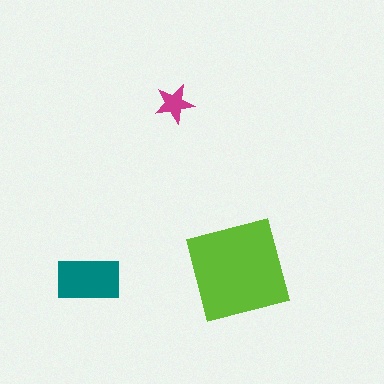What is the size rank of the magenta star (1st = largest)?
3rd.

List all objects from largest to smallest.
The lime square, the teal rectangle, the magenta star.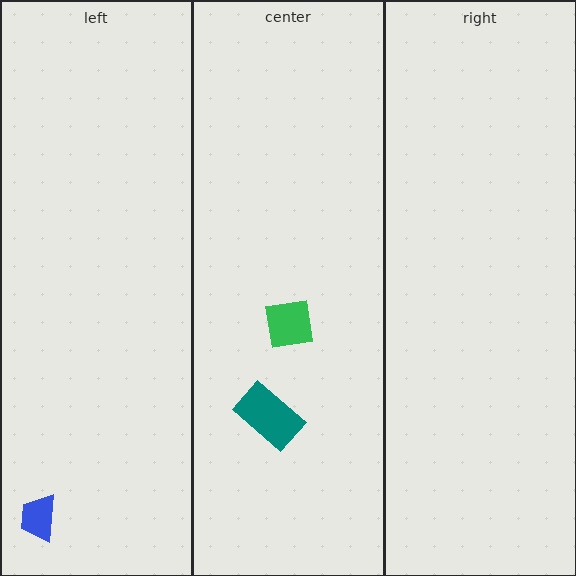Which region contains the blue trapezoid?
The left region.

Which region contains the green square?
The center region.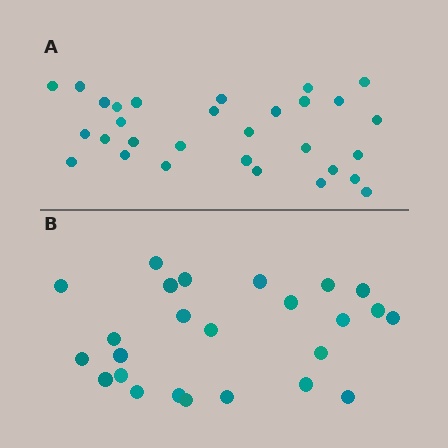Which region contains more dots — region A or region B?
Region A (the top region) has more dots.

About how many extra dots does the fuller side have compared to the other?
Region A has about 5 more dots than region B.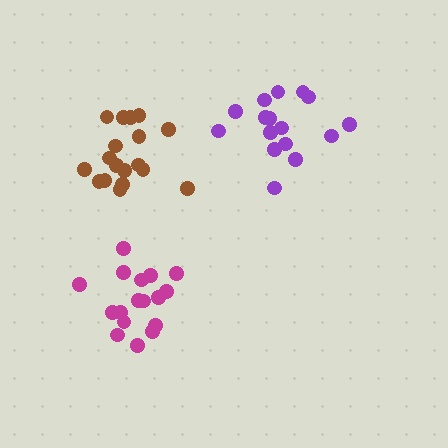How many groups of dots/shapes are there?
There are 3 groups.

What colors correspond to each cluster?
The clusters are colored: magenta, brown, purple.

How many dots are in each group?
Group 1: 17 dots, Group 2: 18 dots, Group 3: 16 dots (51 total).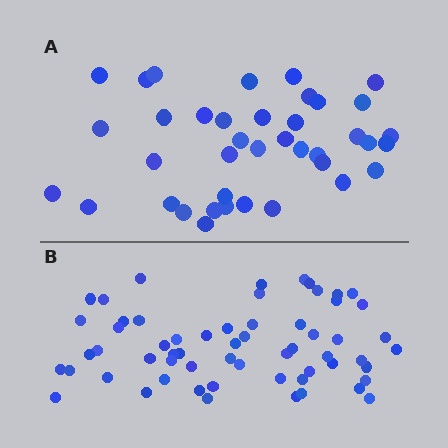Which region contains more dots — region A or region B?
Region B (the bottom region) has more dots.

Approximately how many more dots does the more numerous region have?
Region B has approximately 20 more dots than region A.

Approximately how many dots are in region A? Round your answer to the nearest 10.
About 40 dots. (The exact count is 39, which rounds to 40.)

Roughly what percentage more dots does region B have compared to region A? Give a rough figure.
About 55% more.